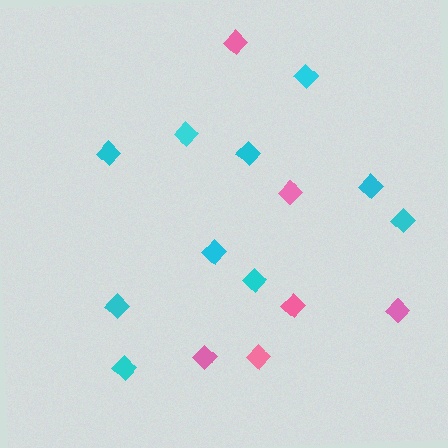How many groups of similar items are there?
There are 2 groups: one group of cyan diamonds (10) and one group of pink diamonds (6).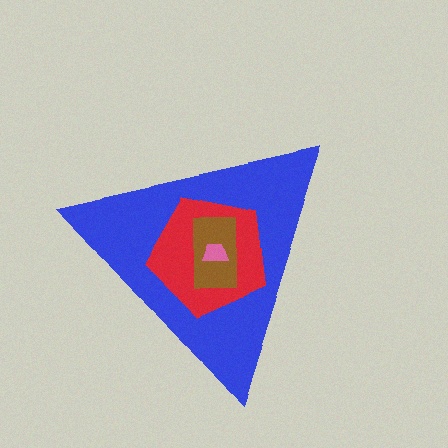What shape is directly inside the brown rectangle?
The pink trapezoid.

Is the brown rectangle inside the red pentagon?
Yes.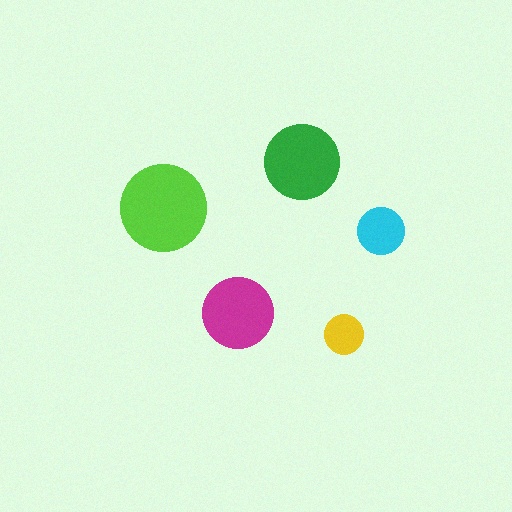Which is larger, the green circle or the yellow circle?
The green one.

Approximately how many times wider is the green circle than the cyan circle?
About 1.5 times wider.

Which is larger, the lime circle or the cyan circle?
The lime one.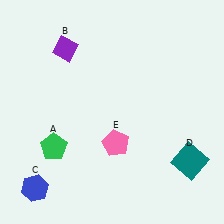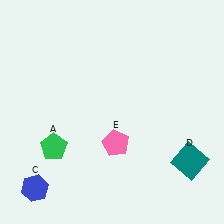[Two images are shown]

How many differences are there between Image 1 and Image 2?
There is 1 difference between the two images.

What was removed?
The purple diamond (B) was removed in Image 2.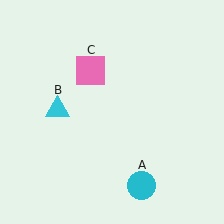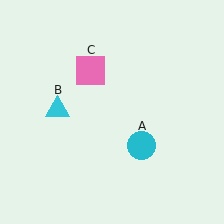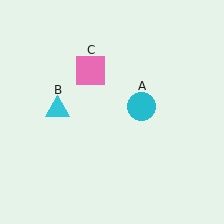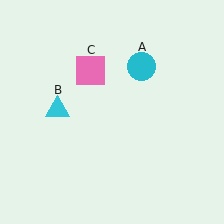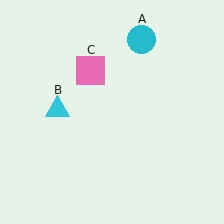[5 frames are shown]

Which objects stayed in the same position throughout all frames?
Cyan triangle (object B) and pink square (object C) remained stationary.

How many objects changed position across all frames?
1 object changed position: cyan circle (object A).